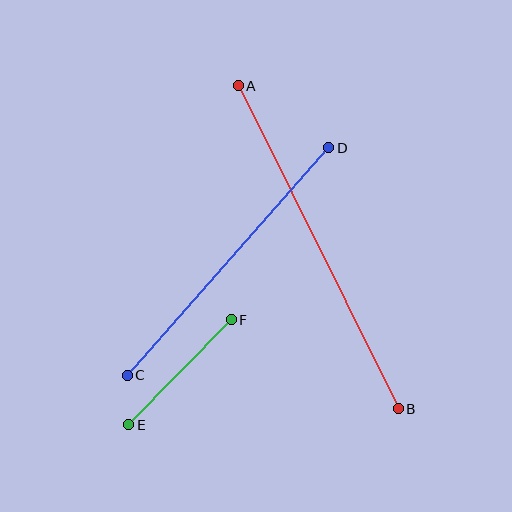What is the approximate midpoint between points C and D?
The midpoint is at approximately (228, 261) pixels.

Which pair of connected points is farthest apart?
Points A and B are farthest apart.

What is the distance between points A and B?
The distance is approximately 360 pixels.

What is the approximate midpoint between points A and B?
The midpoint is at approximately (318, 247) pixels.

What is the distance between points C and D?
The distance is approximately 304 pixels.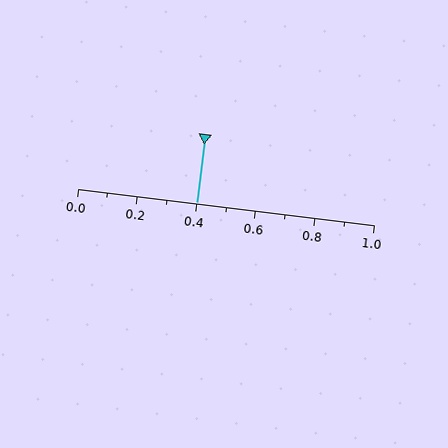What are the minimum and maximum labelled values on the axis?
The axis runs from 0.0 to 1.0.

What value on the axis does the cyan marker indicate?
The marker indicates approximately 0.4.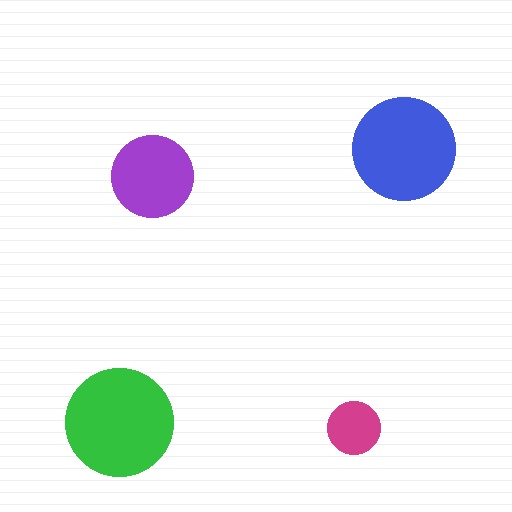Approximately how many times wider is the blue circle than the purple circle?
About 1.5 times wider.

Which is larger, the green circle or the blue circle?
The green one.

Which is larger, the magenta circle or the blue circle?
The blue one.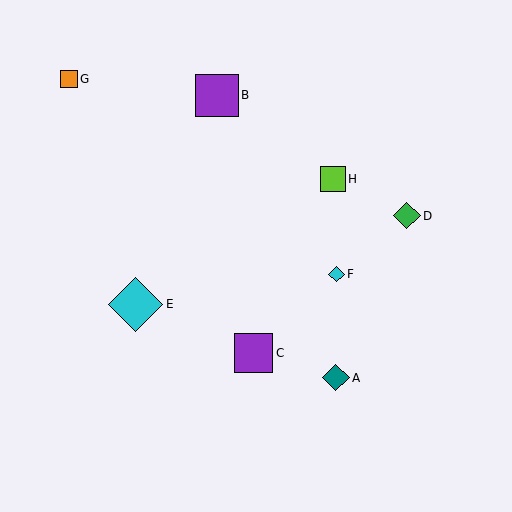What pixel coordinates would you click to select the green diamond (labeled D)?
Click at (407, 216) to select the green diamond D.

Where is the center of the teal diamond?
The center of the teal diamond is at (336, 378).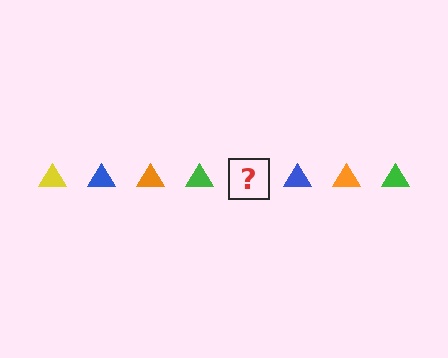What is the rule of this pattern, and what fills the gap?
The rule is that the pattern cycles through yellow, blue, orange, green triangles. The gap should be filled with a yellow triangle.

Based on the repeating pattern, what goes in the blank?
The blank should be a yellow triangle.